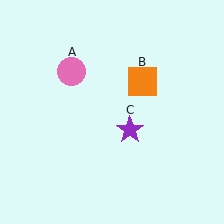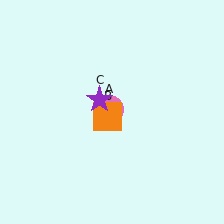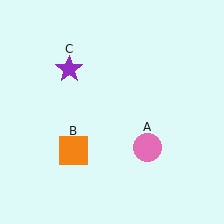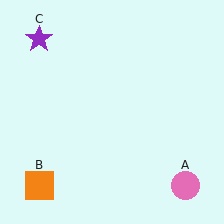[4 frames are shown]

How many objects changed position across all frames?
3 objects changed position: pink circle (object A), orange square (object B), purple star (object C).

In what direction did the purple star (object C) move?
The purple star (object C) moved up and to the left.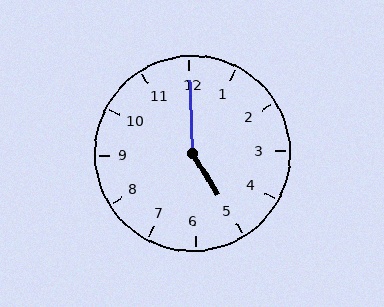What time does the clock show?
5:00.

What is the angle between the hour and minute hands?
Approximately 150 degrees.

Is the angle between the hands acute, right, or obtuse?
It is obtuse.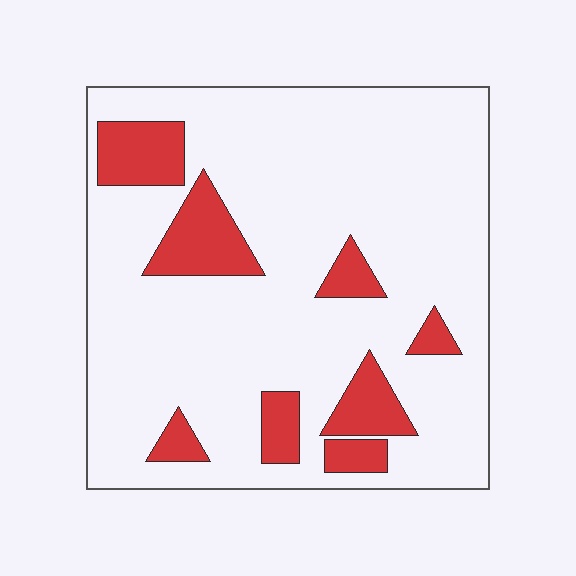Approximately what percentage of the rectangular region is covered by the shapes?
Approximately 15%.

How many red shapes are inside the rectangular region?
8.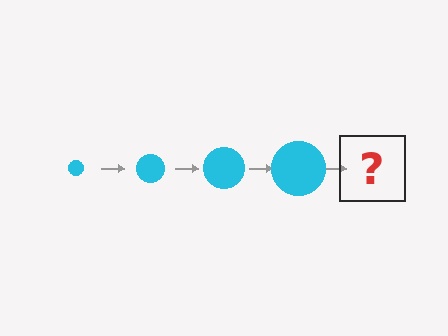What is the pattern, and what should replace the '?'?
The pattern is that the circle gets progressively larger each step. The '?' should be a cyan circle, larger than the previous one.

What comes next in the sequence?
The next element should be a cyan circle, larger than the previous one.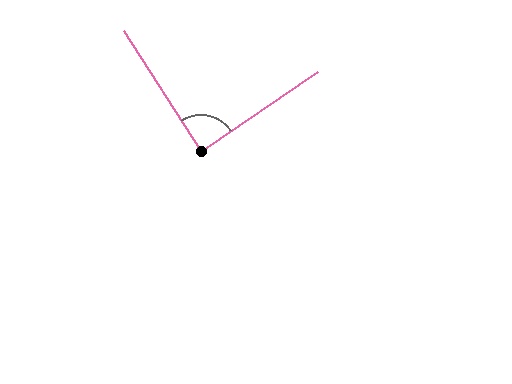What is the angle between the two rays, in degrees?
Approximately 89 degrees.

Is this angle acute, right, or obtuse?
It is approximately a right angle.